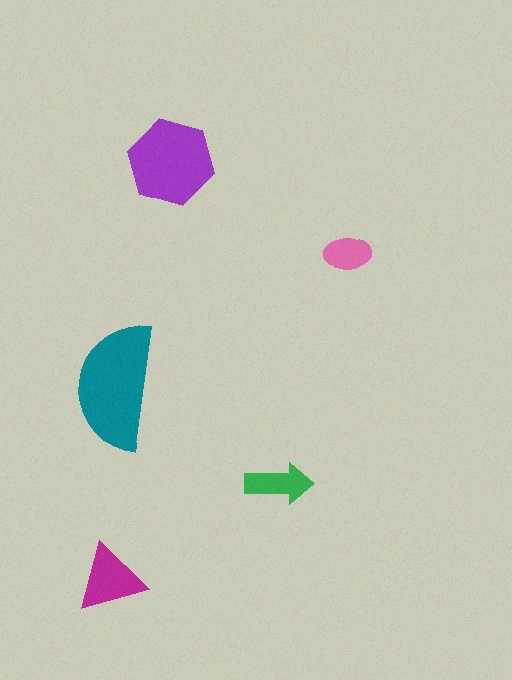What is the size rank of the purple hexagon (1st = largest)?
2nd.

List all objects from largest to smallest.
The teal semicircle, the purple hexagon, the magenta triangle, the green arrow, the pink ellipse.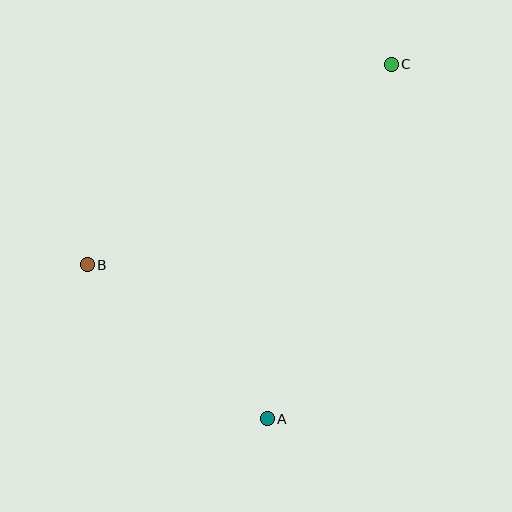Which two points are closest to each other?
Points A and B are closest to each other.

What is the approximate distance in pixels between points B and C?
The distance between B and C is approximately 364 pixels.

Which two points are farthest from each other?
Points A and C are farthest from each other.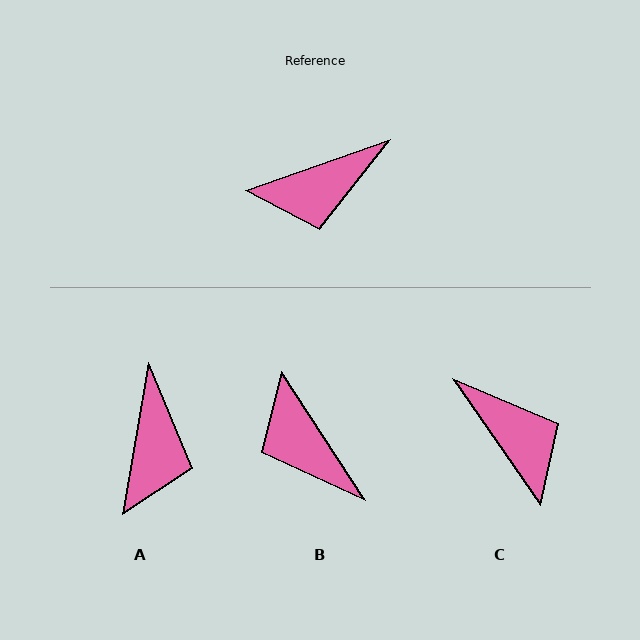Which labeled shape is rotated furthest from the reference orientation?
C, about 106 degrees away.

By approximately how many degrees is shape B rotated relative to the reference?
Approximately 76 degrees clockwise.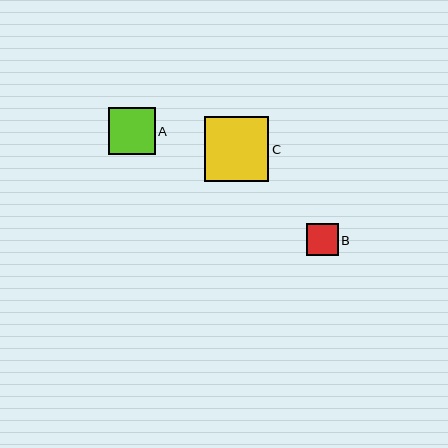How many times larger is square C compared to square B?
Square C is approximately 2.0 times the size of square B.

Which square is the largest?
Square C is the largest with a size of approximately 65 pixels.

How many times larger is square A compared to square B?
Square A is approximately 1.5 times the size of square B.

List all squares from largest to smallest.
From largest to smallest: C, A, B.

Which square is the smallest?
Square B is the smallest with a size of approximately 32 pixels.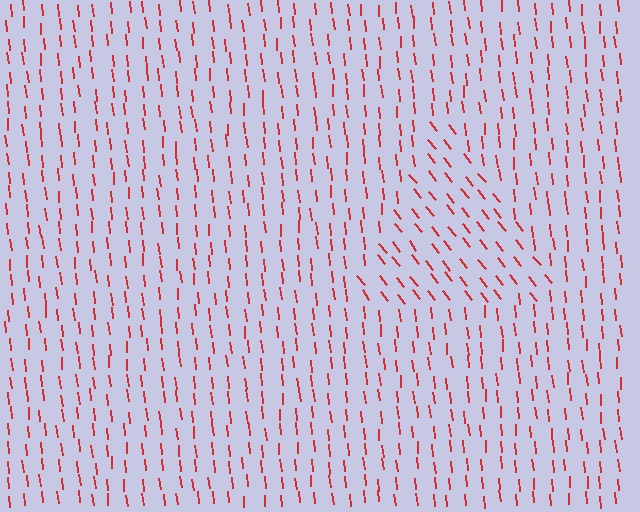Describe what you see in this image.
The image is filled with small red line segments. A triangle region in the image has lines oriented differently from the surrounding lines, creating a visible texture boundary.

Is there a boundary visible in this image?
Yes, there is a texture boundary formed by a change in line orientation.